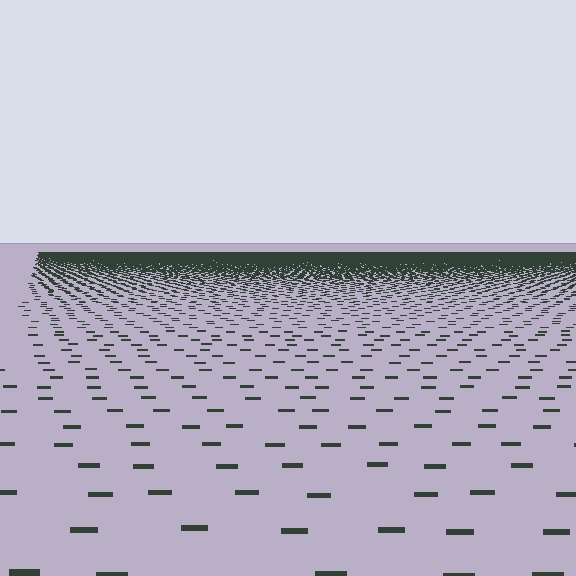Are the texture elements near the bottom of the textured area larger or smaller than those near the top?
Larger. Near the bottom, elements are closer to the viewer and appear at a bigger on-screen size.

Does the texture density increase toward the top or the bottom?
Density increases toward the top.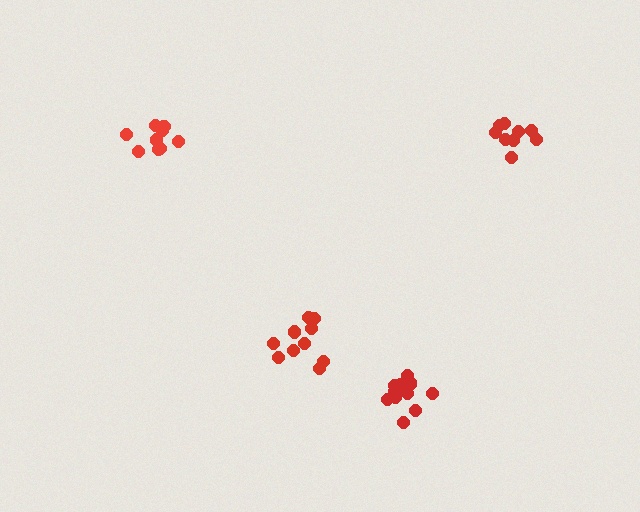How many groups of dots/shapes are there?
There are 4 groups.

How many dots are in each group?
Group 1: 10 dots, Group 2: 10 dots, Group 3: 10 dots, Group 4: 13 dots (43 total).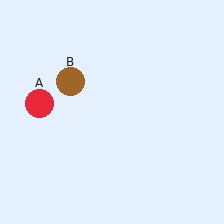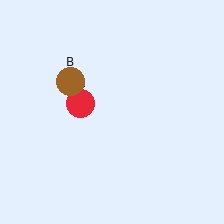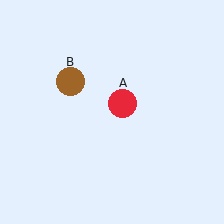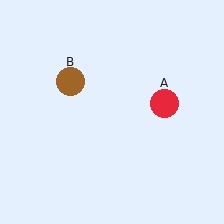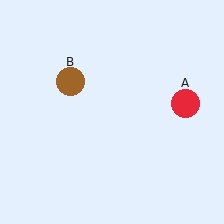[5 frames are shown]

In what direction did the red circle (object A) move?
The red circle (object A) moved right.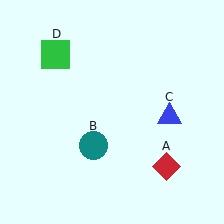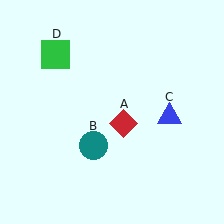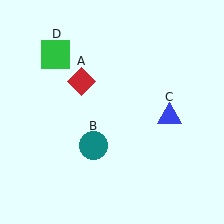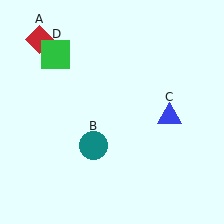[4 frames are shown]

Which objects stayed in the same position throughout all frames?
Teal circle (object B) and blue triangle (object C) and green square (object D) remained stationary.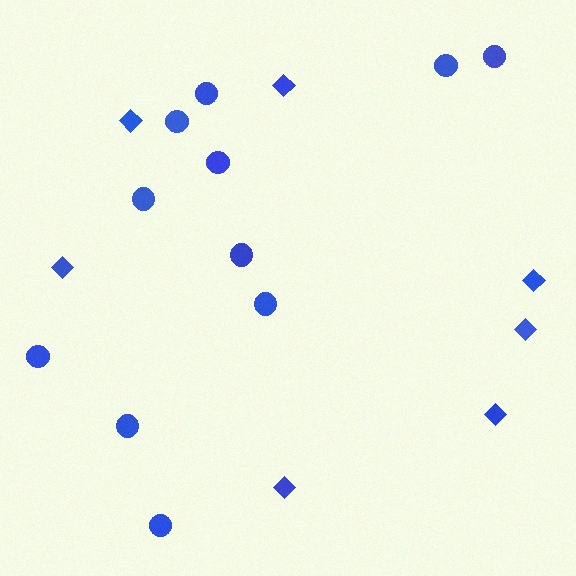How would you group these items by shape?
There are 2 groups: one group of diamonds (7) and one group of circles (11).